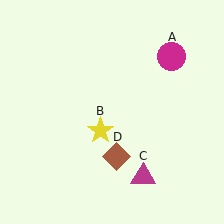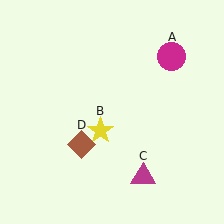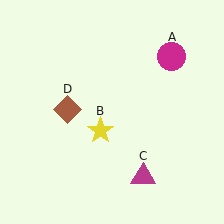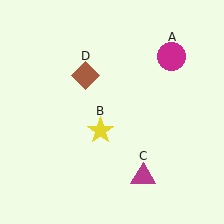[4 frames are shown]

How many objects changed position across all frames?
1 object changed position: brown diamond (object D).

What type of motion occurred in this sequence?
The brown diamond (object D) rotated clockwise around the center of the scene.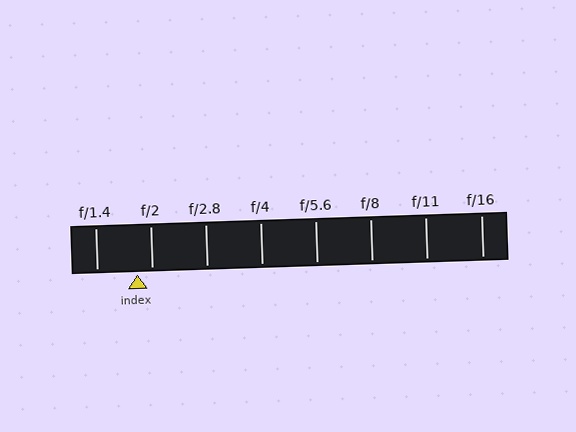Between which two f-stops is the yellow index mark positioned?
The index mark is between f/1.4 and f/2.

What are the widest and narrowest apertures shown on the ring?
The widest aperture shown is f/1.4 and the narrowest is f/16.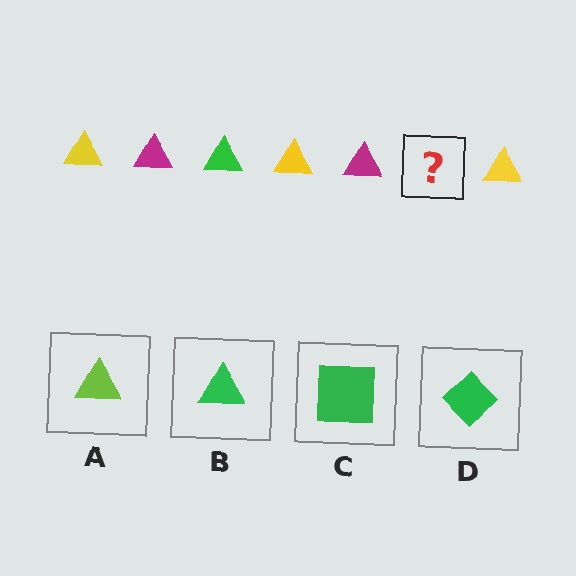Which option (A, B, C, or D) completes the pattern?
B.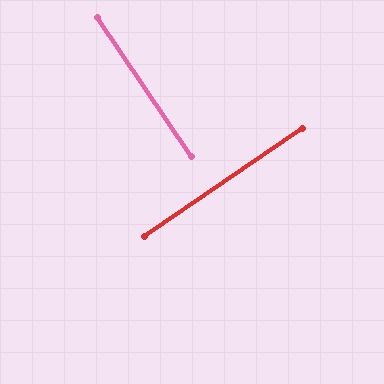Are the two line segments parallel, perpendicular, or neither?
Perpendicular — they meet at approximately 89°.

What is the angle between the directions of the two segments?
Approximately 89 degrees.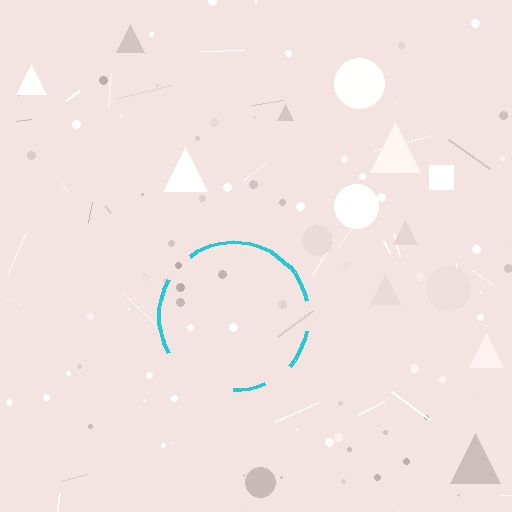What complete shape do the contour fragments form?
The contour fragments form a circle.